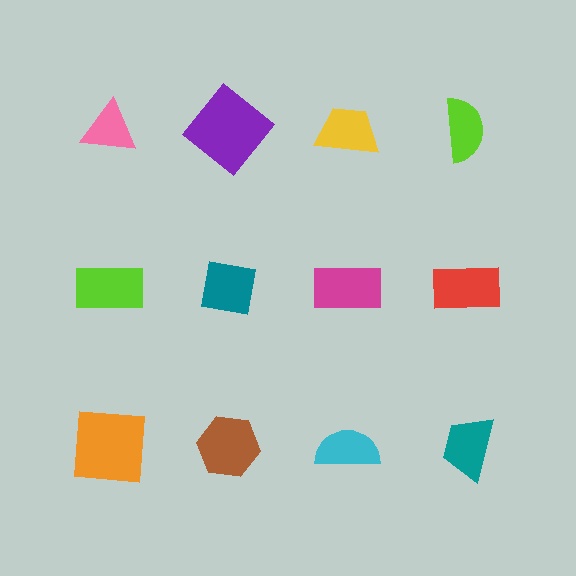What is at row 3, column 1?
An orange square.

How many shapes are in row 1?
4 shapes.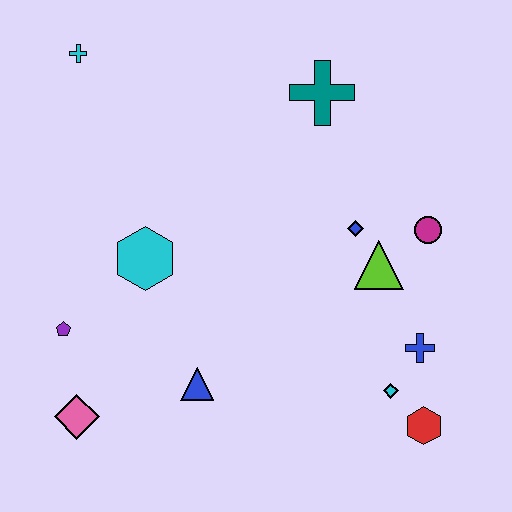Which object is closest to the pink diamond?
The purple pentagon is closest to the pink diamond.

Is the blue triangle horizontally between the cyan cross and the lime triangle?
Yes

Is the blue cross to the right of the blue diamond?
Yes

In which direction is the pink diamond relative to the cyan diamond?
The pink diamond is to the left of the cyan diamond.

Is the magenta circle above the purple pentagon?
Yes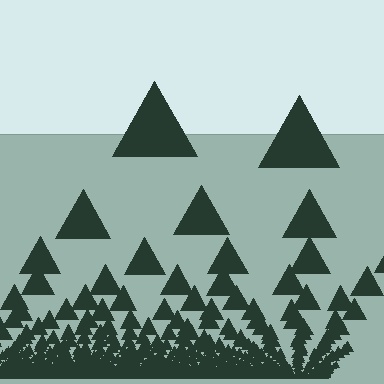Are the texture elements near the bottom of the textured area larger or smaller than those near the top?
Smaller. The gradient is inverted — elements near the bottom are smaller and denser.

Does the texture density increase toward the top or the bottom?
Density increases toward the bottom.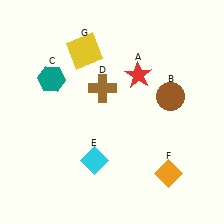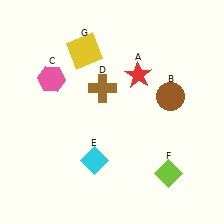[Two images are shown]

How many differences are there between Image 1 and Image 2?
There are 2 differences between the two images.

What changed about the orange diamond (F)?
In Image 1, F is orange. In Image 2, it changed to lime.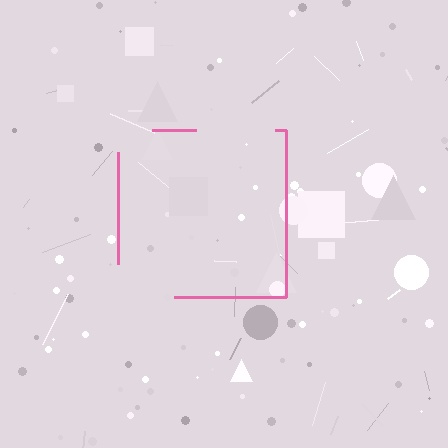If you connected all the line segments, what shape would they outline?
They would outline a square.